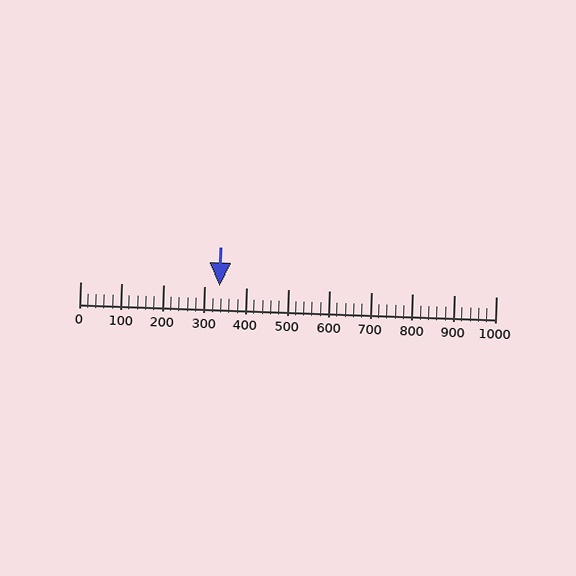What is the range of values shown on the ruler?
The ruler shows values from 0 to 1000.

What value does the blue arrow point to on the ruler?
The blue arrow points to approximately 335.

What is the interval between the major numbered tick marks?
The major tick marks are spaced 100 units apart.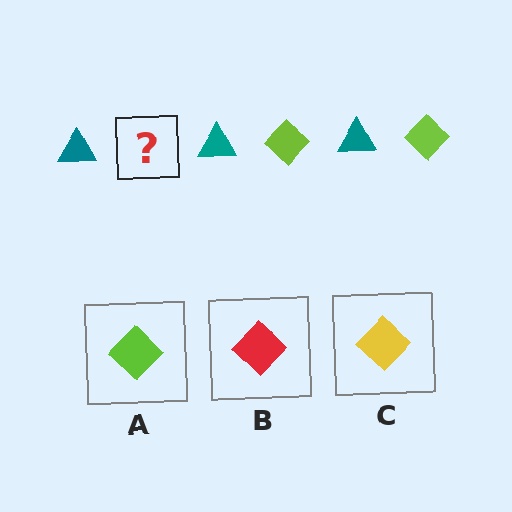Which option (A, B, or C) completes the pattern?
A.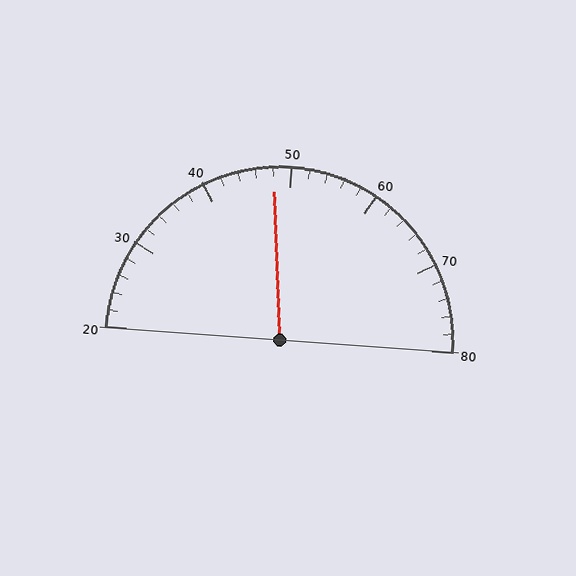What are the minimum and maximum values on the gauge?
The gauge ranges from 20 to 80.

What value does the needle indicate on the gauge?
The needle indicates approximately 48.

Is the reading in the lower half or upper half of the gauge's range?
The reading is in the lower half of the range (20 to 80).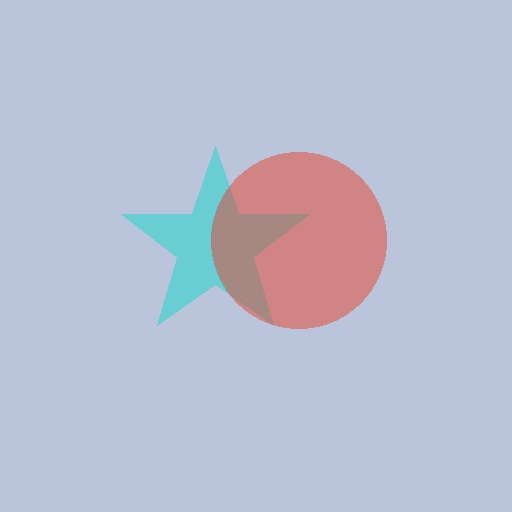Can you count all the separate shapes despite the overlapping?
Yes, there are 2 separate shapes.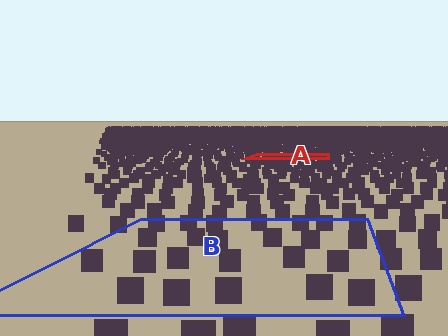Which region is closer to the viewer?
Region B is closer. The texture elements there are larger and more spread out.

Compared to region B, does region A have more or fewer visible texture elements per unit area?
Region A has more texture elements per unit area — they are packed more densely because it is farther away.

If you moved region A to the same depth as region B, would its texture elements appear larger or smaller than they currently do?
They would appear larger. At a closer depth, the same texture elements are projected at a bigger on-screen size.